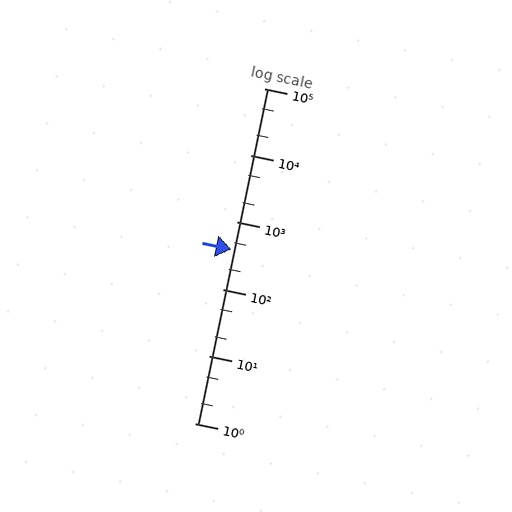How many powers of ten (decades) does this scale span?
The scale spans 5 decades, from 1 to 100000.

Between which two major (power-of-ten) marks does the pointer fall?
The pointer is between 100 and 1000.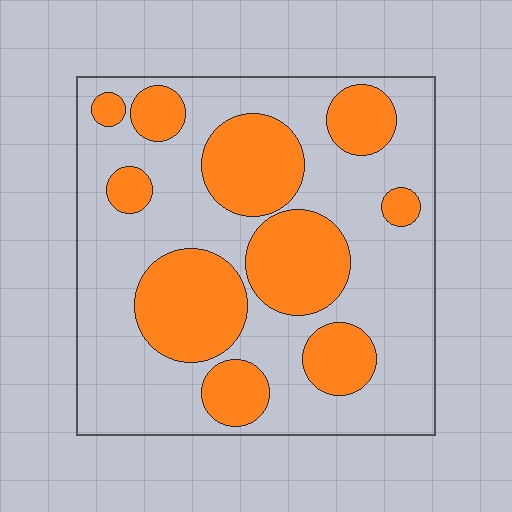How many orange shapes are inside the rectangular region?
10.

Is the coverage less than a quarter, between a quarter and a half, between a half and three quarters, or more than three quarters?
Between a quarter and a half.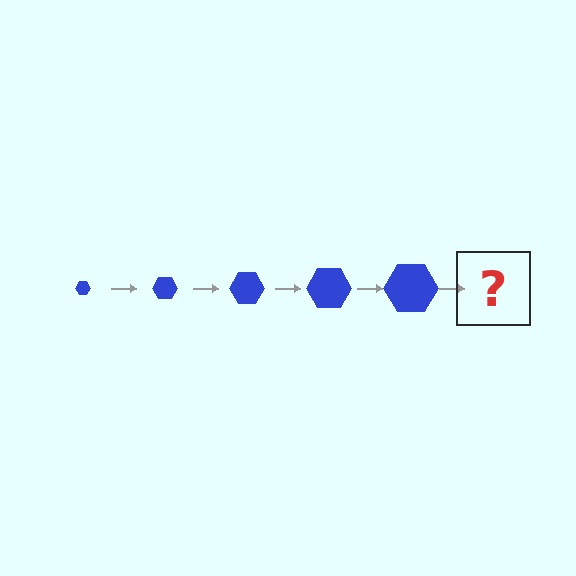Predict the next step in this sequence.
The next step is a blue hexagon, larger than the previous one.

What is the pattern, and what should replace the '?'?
The pattern is that the hexagon gets progressively larger each step. The '?' should be a blue hexagon, larger than the previous one.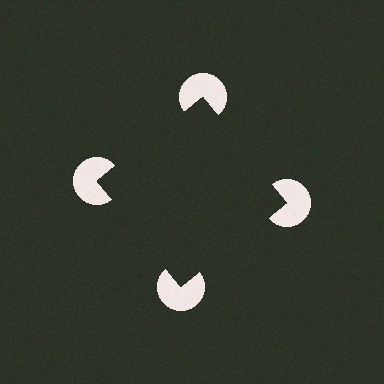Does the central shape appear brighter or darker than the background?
It typically appears slightly darker than the background, even though no actual brightness change is drawn.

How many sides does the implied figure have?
4 sides.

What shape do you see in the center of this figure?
An illusory square — its edges are inferred from the aligned wedge cuts in the pac-man discs, not physically drawn.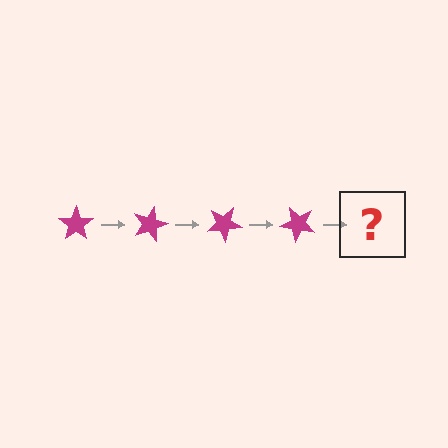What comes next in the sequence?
The next element should be a magenta star rotated 60 degrees.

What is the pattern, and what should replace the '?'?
The pattern is that the star rotates 15 degrees each step. The '?' should be a magenta star rotated 60 degrees.